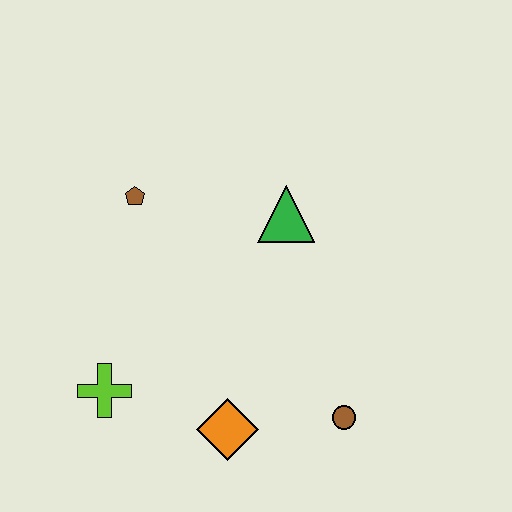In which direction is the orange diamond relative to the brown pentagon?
The orange diamond is below the brown pentagon.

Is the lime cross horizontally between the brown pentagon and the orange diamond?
No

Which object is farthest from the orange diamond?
The brown pentagon is farthest from the orange diamond.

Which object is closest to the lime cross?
The orange diamond is closest to the lime cross.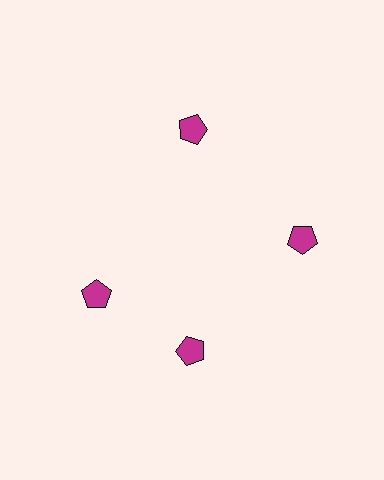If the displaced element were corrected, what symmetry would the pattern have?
It would have 4-fold rotational symmetry — the pattern would map onto itself every 90 degrees.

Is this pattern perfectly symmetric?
No. The 4 magenta pentagons are arranged in a ring, but one element near the 9 o'clock position is rotated out of alignment along the ring, breaking the 4-fold rotational symmetry.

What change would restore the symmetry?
The symmetry would be restored by rotating it back into even spacing with its neighbors so that all 4 pentagons sit at equal angles and equal distance from the center.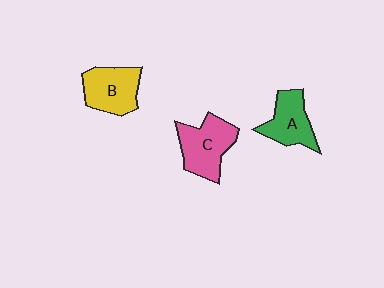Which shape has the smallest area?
Shape A (green).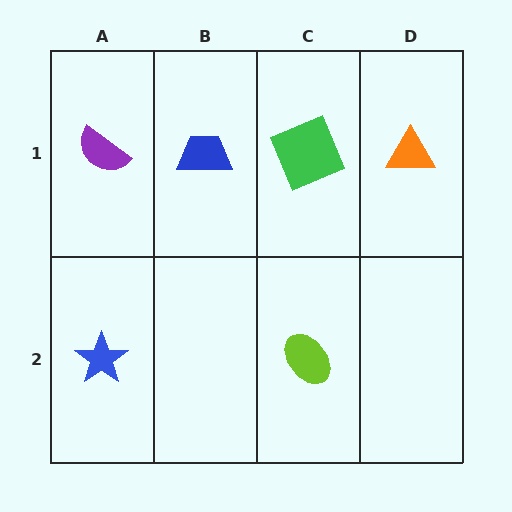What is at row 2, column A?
A blue star.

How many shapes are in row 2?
2 shapes.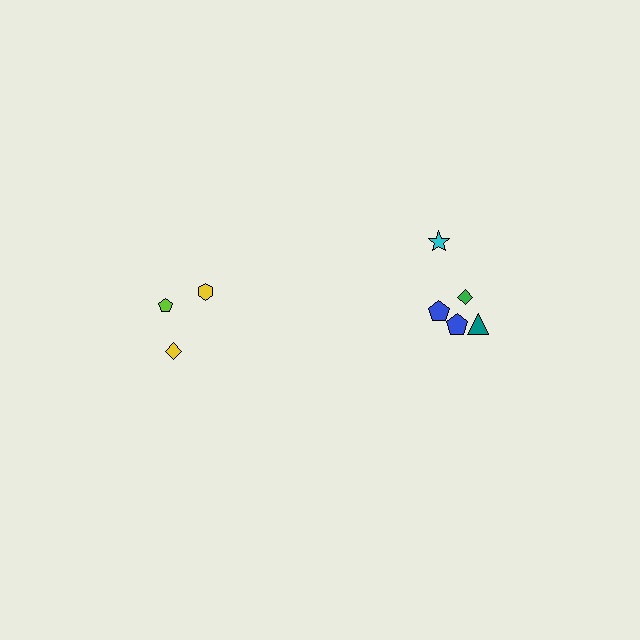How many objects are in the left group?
There are 3 objects.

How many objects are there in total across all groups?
There are 8 objects.